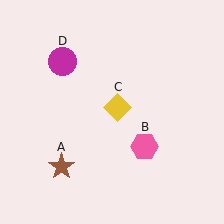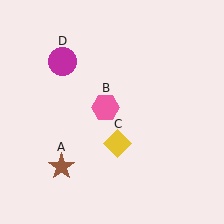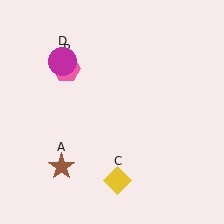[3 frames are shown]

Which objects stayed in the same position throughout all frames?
Brown star (object A) and magenta circle (object D) remained stationary.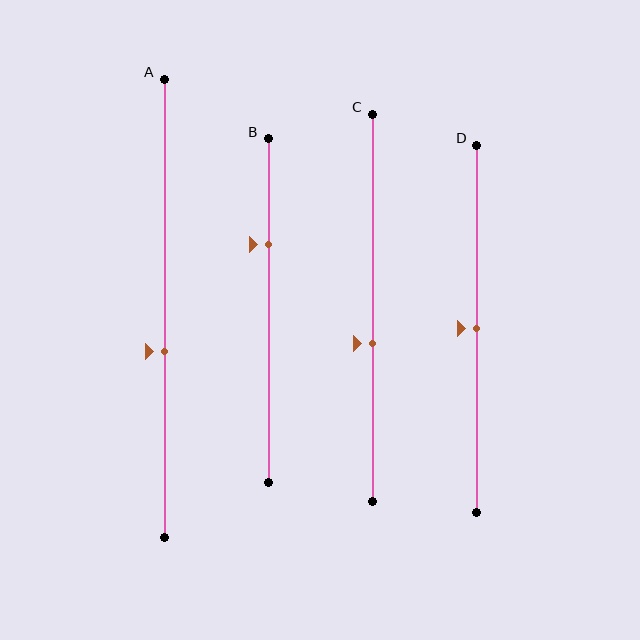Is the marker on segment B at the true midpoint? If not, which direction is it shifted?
No, the marker on segment B is shifted upward by about 19% of the segment length.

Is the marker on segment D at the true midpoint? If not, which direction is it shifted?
Yes, the marker on segment D is at the true midpoint.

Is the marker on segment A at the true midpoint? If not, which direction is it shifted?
No, the marker on segment A is shifted downward by about 9% of the segment length.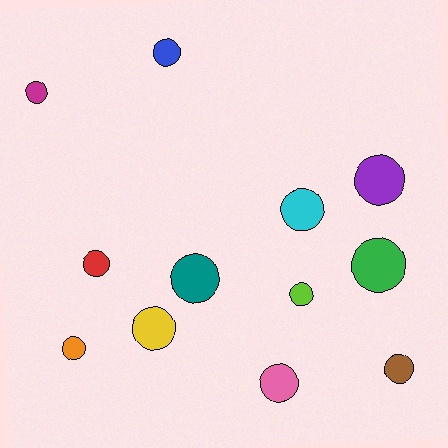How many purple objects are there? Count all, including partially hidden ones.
There is 1 purple object.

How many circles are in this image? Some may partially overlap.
There are 12 circles.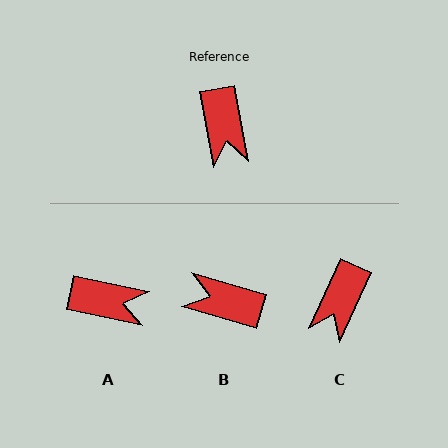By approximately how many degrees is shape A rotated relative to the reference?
Approximately 68 degrees counter-clockwise.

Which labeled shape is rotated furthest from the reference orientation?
B, about 117 degrees away.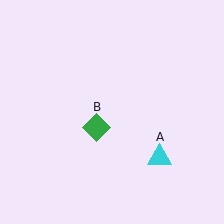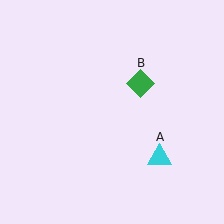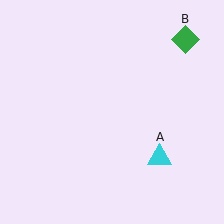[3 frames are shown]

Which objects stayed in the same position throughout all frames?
Cyan triangle (object A) remained stationary.